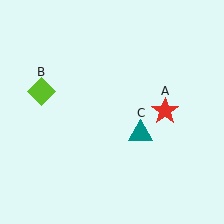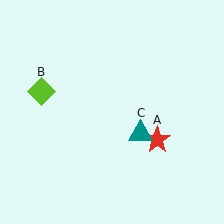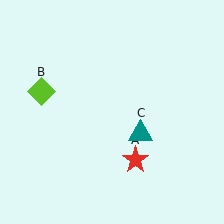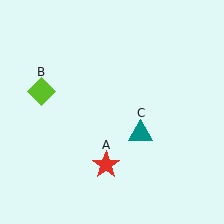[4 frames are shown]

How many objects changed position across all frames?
1 object changed position: red star (object A).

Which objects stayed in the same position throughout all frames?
Lime diamond (object B) and teal triangle (object C) remained stationary.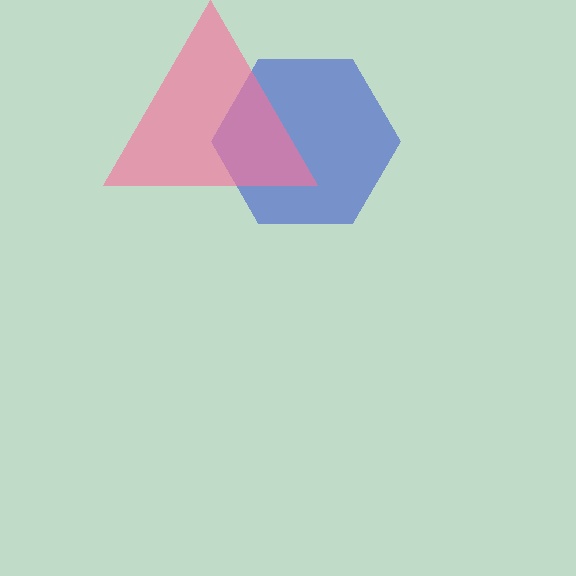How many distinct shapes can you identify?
There are 2 distinct shapes: a blue hexagon, a pink triangle.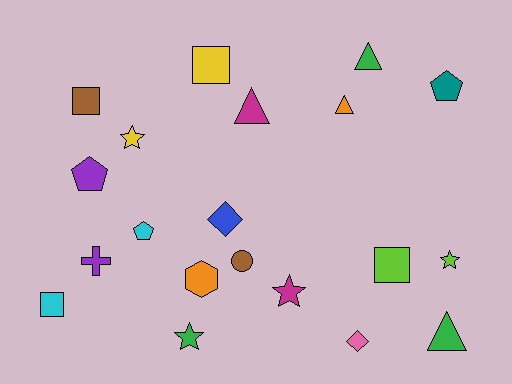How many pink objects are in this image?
There is 1 pink object.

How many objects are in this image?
There are 20 objects.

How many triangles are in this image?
There are 4 triangles.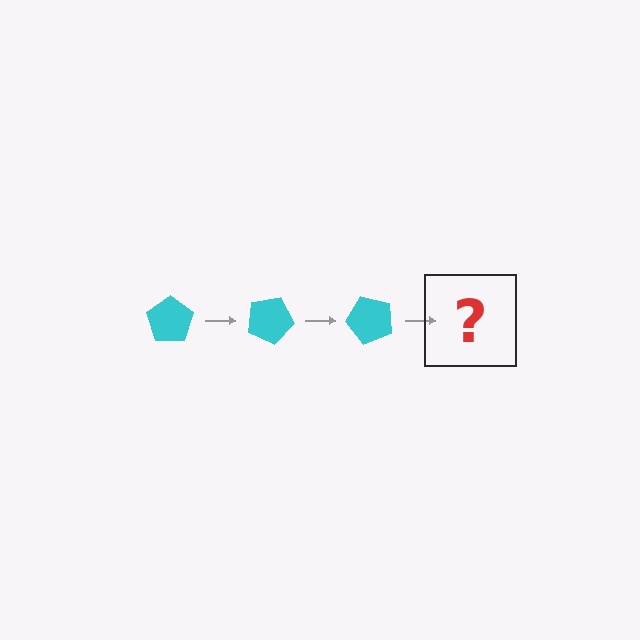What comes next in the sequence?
The next element should be a cyan pentagon rotated 75 degrees.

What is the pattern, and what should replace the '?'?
The pattern is that the pentagon rotates 25 degrees each step. The '?' should be a cyan pentagon rotated 75 degrees.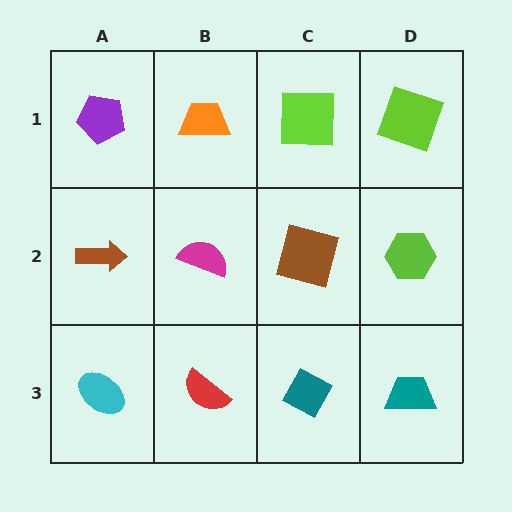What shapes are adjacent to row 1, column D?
A lime hexagon (row 2, column D), a lime square (row 1, column C).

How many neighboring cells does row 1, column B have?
3.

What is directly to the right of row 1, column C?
A lime square.